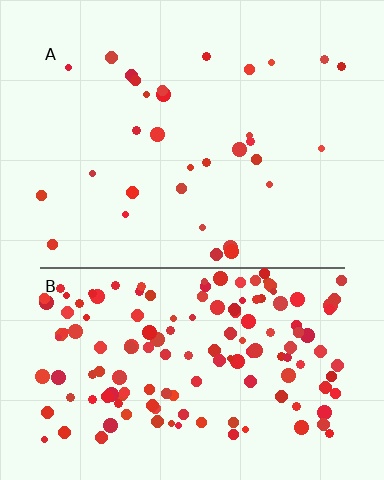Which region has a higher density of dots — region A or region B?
B (the bottom).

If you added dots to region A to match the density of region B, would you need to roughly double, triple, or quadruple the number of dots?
Approximately quadruple.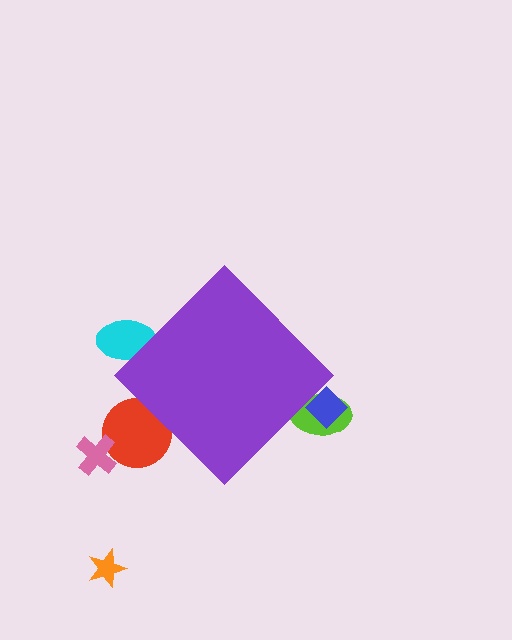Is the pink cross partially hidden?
No, the pink cross is fully visible.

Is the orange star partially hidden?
No, the orange star is fully visible.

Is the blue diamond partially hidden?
Yes, the blue diamond is partially hidden behind the purple diamond.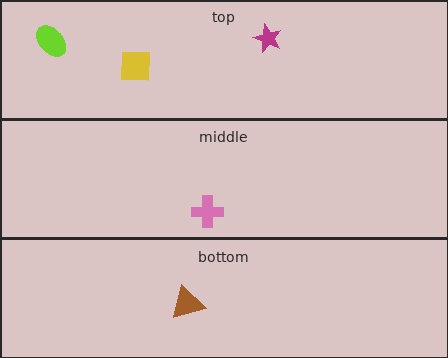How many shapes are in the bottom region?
1.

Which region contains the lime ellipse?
The top region.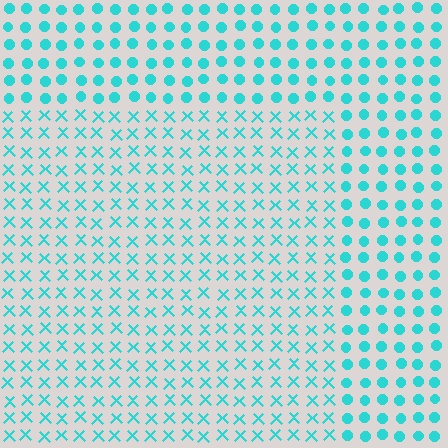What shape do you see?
I see a rectangle.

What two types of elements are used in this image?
The image uses X marks inside the rectangle region and circles outside it.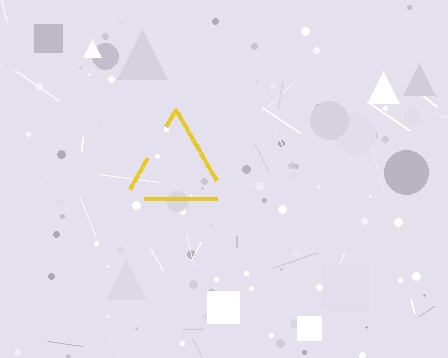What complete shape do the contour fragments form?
The contour fragments form a triangle.